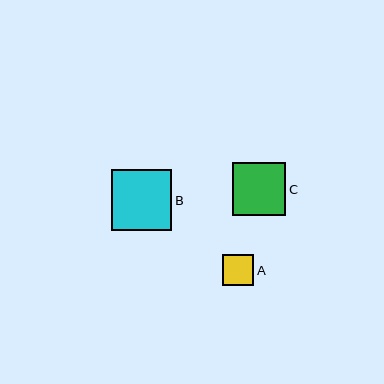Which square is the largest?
Square B is the largest with a size of approximately 61 pixels.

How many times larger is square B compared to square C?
Square B is approximately 1.1 times the size of square C.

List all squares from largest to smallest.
From largest to smallest: B, C, A.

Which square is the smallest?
Square A is the smallest with a size of approximately 31 pixels.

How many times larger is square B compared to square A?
Square B is approximately 1.9 times the size of square A.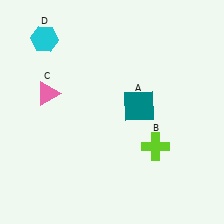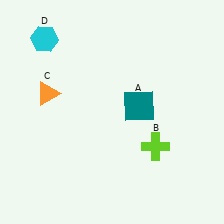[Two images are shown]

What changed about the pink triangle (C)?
In Image 1, C is pink. In Image 2, it changed to orange.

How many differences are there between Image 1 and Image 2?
There is 1 difference between the two images.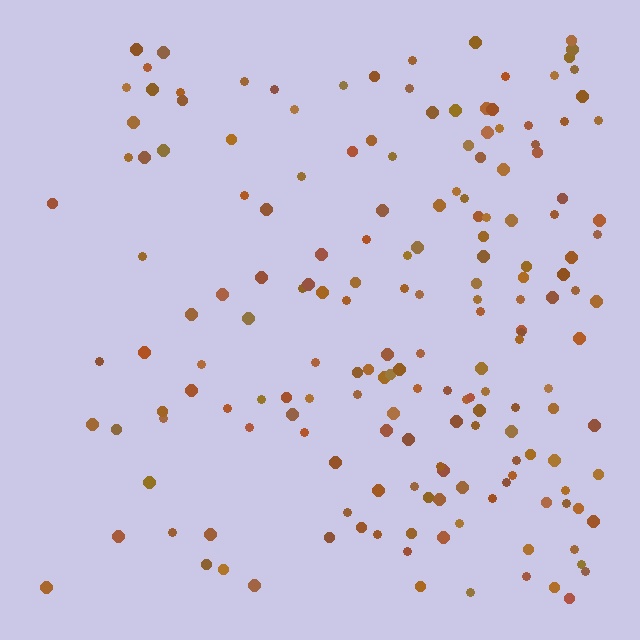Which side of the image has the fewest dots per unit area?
The left.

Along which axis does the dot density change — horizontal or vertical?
Horizontal.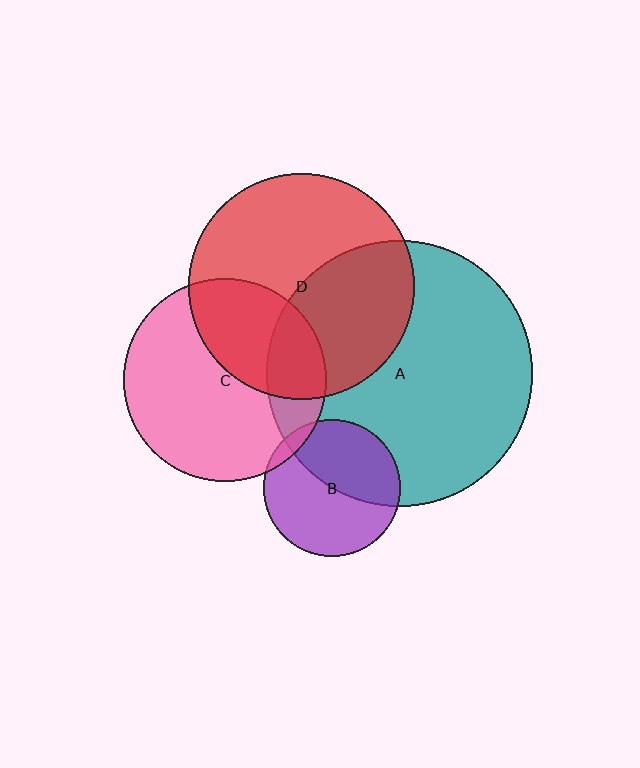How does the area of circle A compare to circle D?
Approximately 1.4 times.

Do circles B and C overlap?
Yes.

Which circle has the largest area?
Circle A (teal).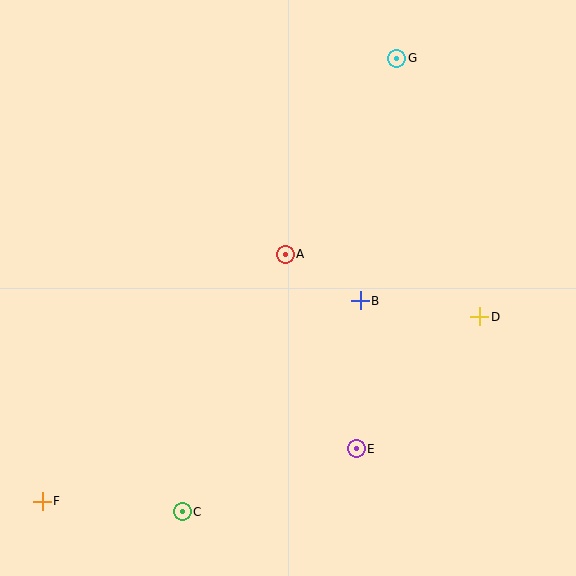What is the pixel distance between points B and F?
The distance between B and F is 376 pixels.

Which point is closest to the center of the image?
Point A at (285, 254) is closest to the center.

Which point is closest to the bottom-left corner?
Point F is closest to the bottom-left corner.